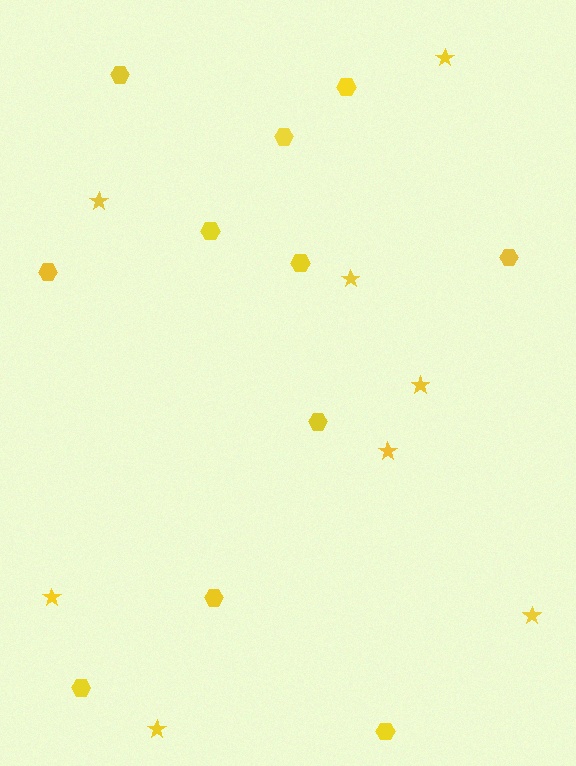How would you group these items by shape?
There are 2 groups: one group of stars (8) and one group of hexagons (11).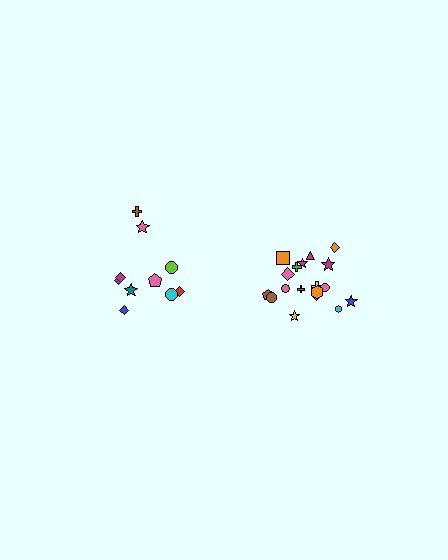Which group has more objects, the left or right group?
The right group.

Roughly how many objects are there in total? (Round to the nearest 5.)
Roughly 30 objects in total.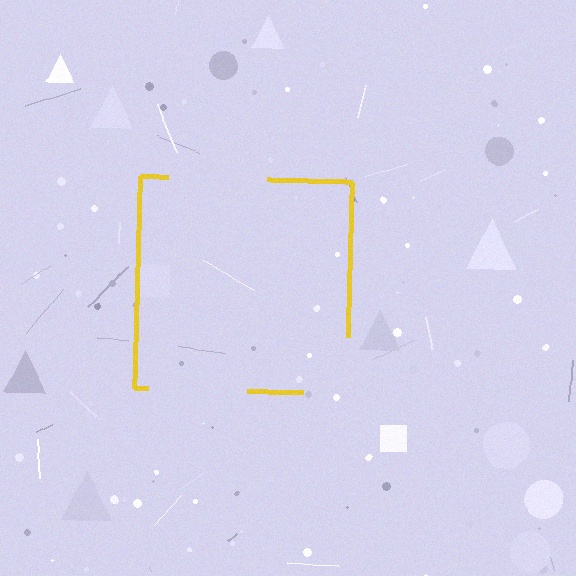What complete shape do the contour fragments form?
The contour fragments form a square.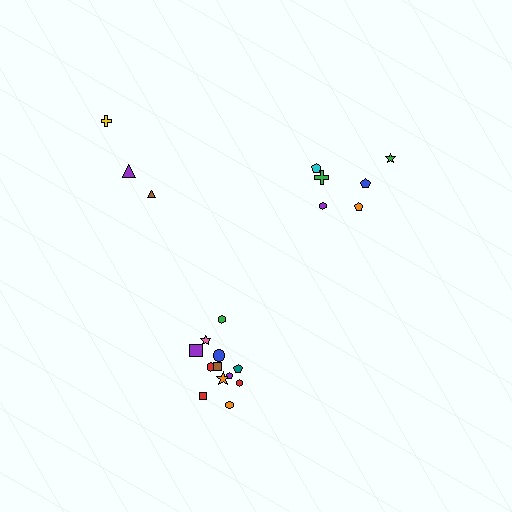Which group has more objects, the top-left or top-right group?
The top-right group.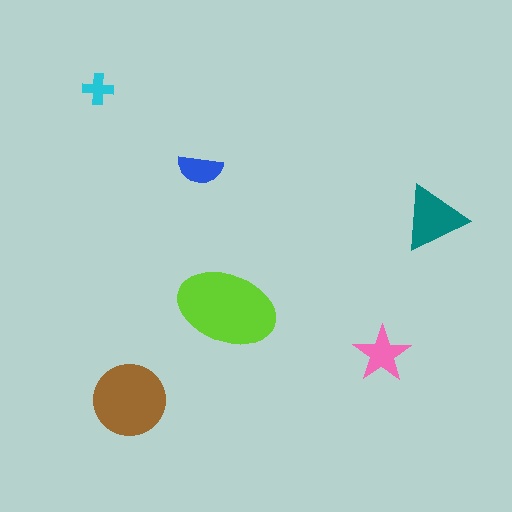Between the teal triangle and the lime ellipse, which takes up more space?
The lime ellipse.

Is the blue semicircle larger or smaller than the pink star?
Smaller.